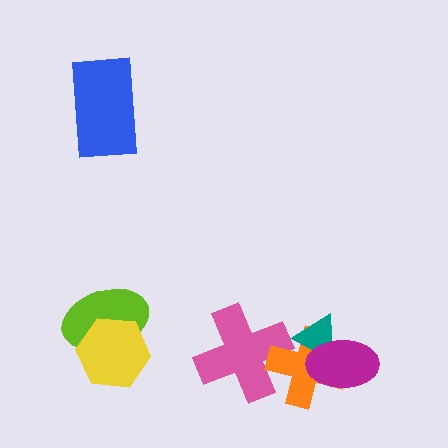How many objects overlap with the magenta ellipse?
2 objects overlap with the magenta ellipse.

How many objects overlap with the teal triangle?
2 objects overlap with the teal triangle.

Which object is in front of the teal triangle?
The magenta ellipse is in front of the teal triangle.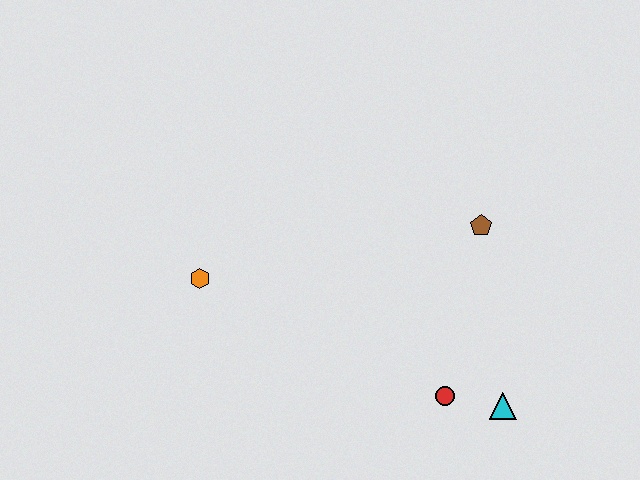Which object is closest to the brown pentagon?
The red circle is closest to the brown pentagon.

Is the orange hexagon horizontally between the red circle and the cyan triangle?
No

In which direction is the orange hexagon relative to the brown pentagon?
The orange hexagon is to the left of the brown pentagon.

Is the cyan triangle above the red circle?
No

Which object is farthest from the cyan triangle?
The orange hexagon is farthest from the cyan triangle.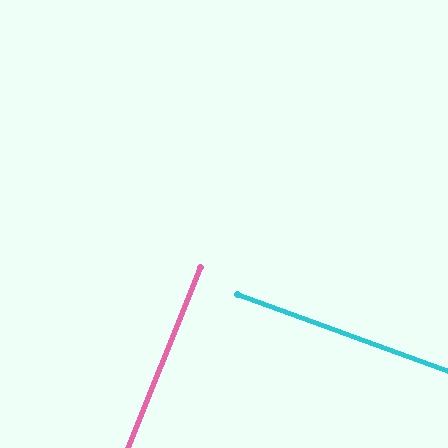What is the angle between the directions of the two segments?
Approximately 88 degrees.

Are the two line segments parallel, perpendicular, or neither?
Perpendicular — they meet at approximately 88°.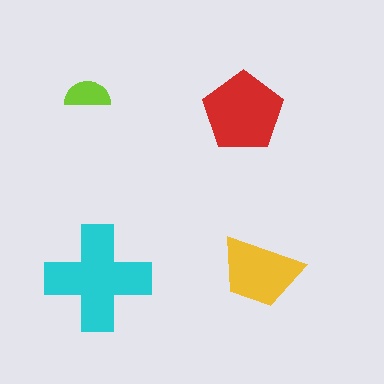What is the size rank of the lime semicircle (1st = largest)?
4th.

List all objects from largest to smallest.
The cyan cross, the red pentagon, the yellow trapezoid, the lime semicircle.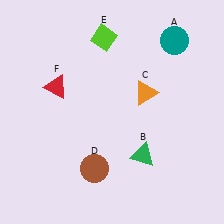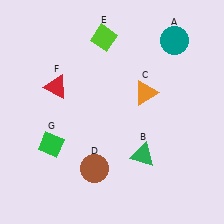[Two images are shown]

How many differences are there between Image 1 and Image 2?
There is 1 difference between the two images.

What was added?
A green diamond (G) was added in Image 2.